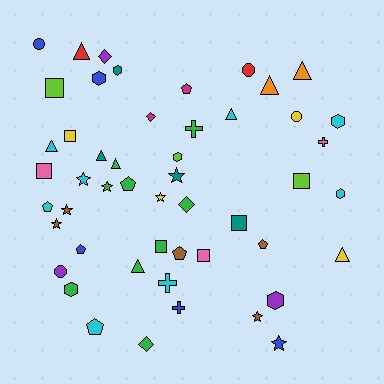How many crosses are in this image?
There are 4 crosses.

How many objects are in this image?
There are 50 objects.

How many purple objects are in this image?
There are 3 purple objects.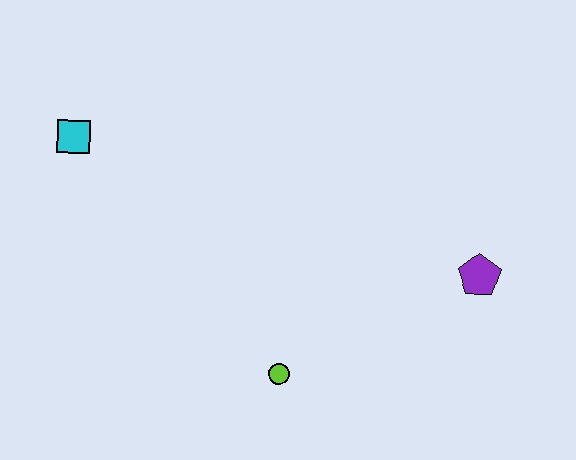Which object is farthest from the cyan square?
The purple pentagon is farthest from the cyan square.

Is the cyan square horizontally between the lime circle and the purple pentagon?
No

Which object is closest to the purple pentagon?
The lime circle is closest to the purple pentagon.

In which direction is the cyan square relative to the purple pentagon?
The cyan square is to the left of the purple pentagon.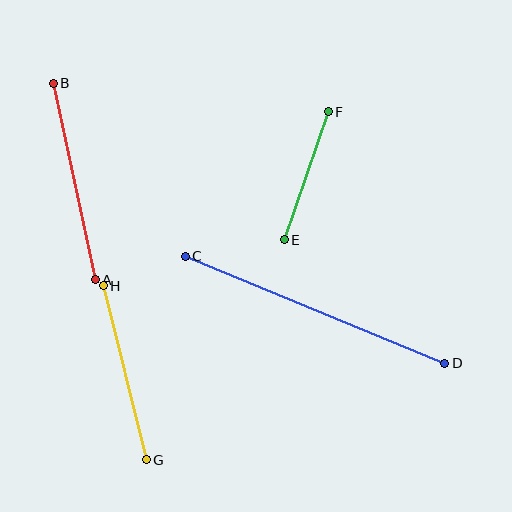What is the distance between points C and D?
The distance is approximately 280 pixels.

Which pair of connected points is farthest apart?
Points C and D are farthest apart.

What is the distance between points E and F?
The distance is approximately 136 pixels.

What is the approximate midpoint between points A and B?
The midpoint is at approximately (74, 181) pixels.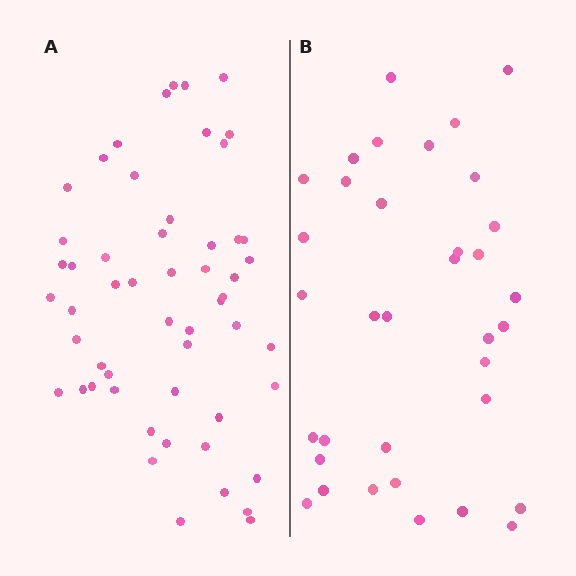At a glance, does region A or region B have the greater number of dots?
Region A (the left region) has more dots.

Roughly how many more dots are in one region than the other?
Region A has approximately 20 more dots than region B.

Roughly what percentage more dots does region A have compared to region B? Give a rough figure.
About 55% more.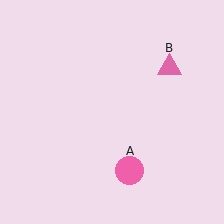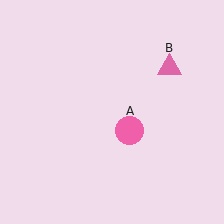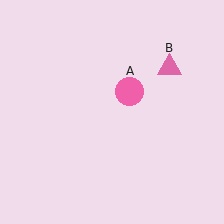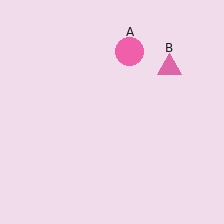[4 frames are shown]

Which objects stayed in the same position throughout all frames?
Pink triangle (object B) remained stationary.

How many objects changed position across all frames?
1 object changed position: pink circle (object A).